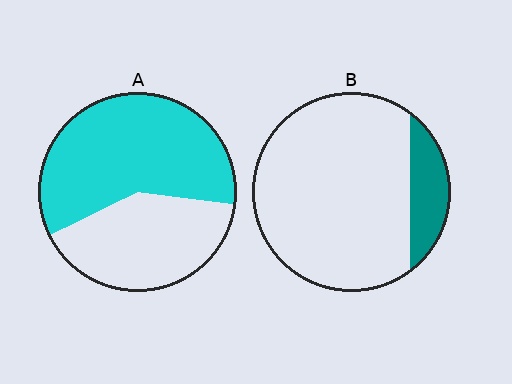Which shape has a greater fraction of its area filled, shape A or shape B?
Shape A.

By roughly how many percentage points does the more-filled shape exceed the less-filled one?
By roughly 45 percentage points (A over B).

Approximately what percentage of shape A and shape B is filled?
A is approximately 60% and B is approximately 15%.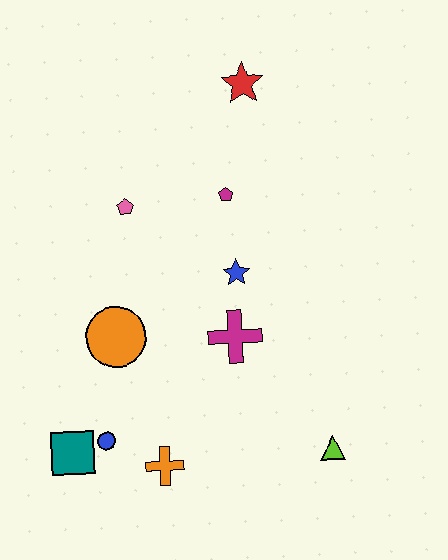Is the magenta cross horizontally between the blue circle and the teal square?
No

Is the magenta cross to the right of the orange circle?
Yes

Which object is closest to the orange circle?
The blue circle is closest to the orange circle.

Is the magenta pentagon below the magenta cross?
No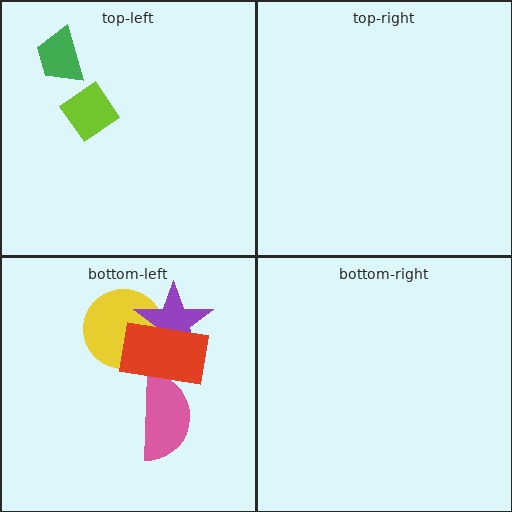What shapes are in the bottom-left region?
The pink semicircle, the yellow circle, the purple star, the red rectangle.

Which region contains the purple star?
The bottom-left region.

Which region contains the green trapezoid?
The top-left region.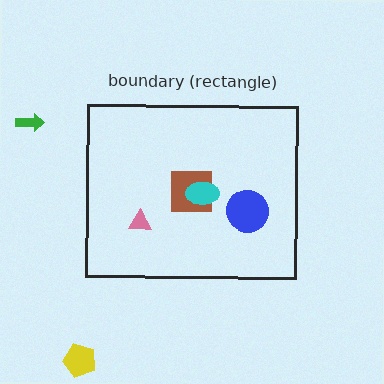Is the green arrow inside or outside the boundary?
Outside.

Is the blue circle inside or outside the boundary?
Inside.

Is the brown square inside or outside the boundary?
Inside.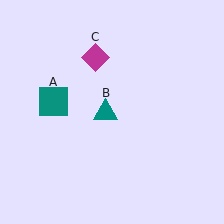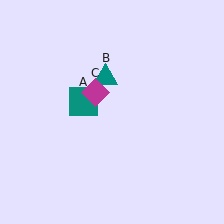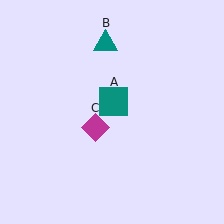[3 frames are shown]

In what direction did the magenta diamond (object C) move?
The magenta diamond (object C) moved down.